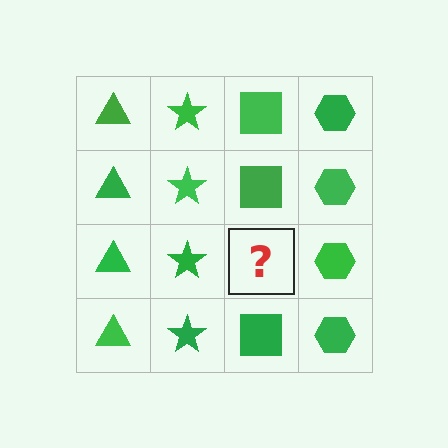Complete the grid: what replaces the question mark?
The question mark should be replaced with a green square.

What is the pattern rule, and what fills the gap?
The rule is that each column has a consistent shape. The gap should be filled with a green square.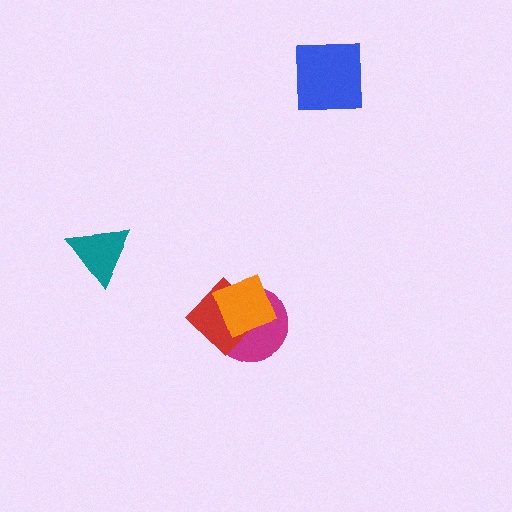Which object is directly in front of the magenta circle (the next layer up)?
The red diamond is directly in front of the magenta circle.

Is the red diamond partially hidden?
Yes, it is partially covered by another shape.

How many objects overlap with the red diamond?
2 objects overlap with the red diamond.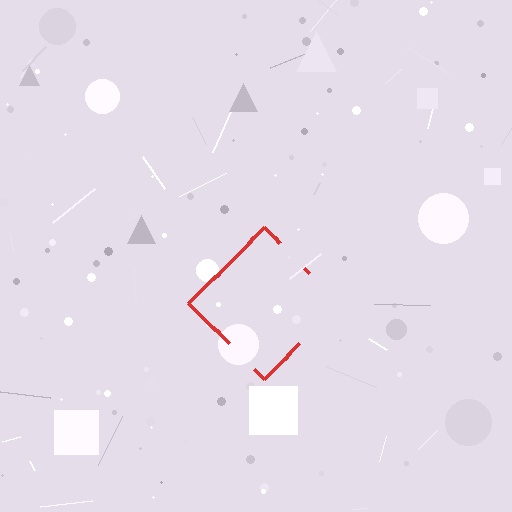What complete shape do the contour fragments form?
The contour fragments form a diamond.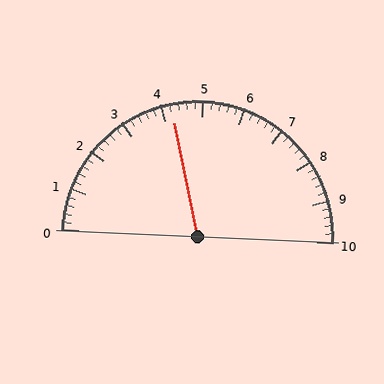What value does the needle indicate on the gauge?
The needle indicates approximately 4.2.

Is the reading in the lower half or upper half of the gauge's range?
The reading is in the lower half of the range (0 to 10).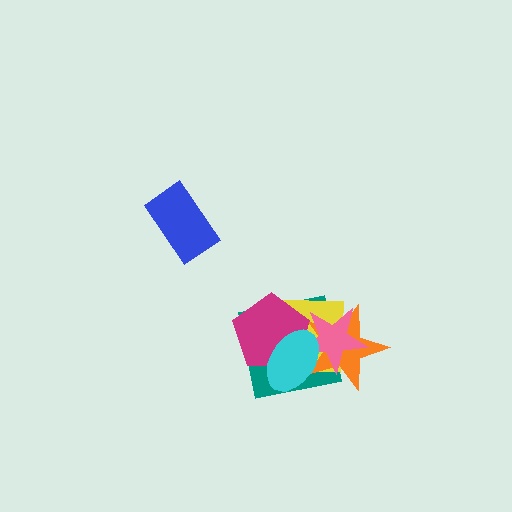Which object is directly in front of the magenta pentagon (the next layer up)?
The pink star is directly in front of the magenta pentagon.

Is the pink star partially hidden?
Yes, it is partially covered by another shape.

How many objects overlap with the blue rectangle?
0 objects overlap with the blue rectangle.